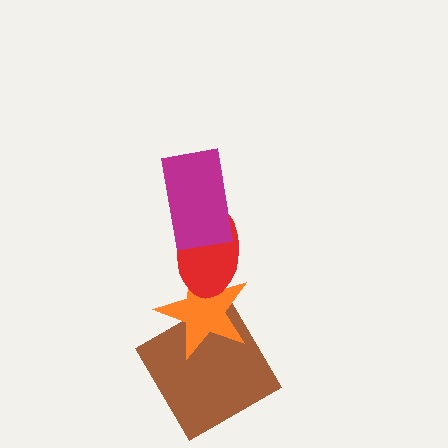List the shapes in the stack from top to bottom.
From top to bottom: the magenta rectangle, the red ellipse, the orange star, the brown diamond.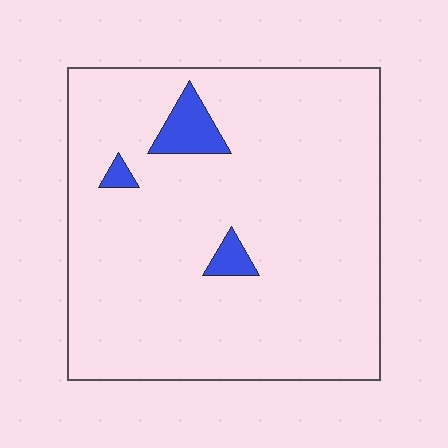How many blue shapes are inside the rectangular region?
3.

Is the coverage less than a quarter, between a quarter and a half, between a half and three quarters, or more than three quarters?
Less than a quarter.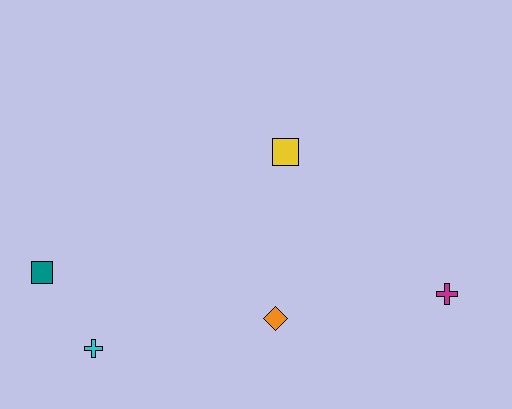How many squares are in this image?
There are 2 squares.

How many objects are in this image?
There are 5 objects.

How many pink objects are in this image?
There are no pink objects.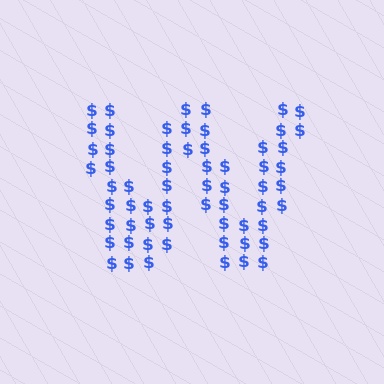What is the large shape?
The large shape is the letter W.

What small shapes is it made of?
It is made of small dollar signs.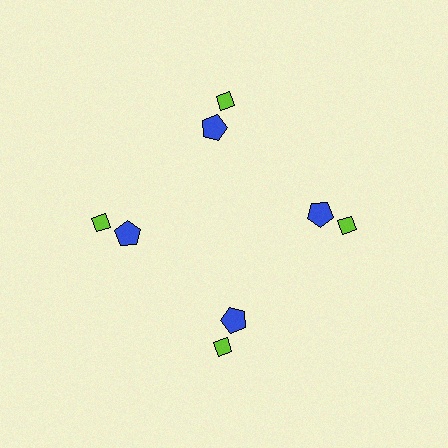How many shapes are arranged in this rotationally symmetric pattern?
There are 8 shapes, arranged in 4 groups of 2.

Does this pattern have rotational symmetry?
Yes, this pattern has 4-fold rotational symmetry. It looks the same after rotating 90 degrees around the center.